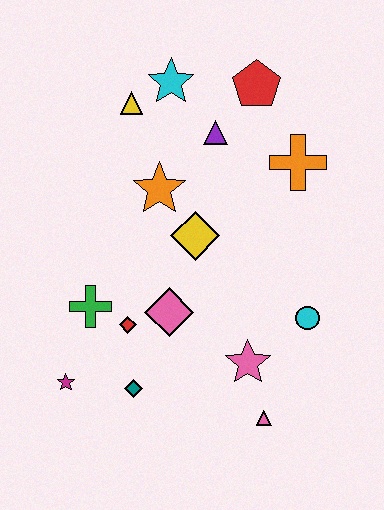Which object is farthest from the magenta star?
The red pentagon is farthest from the magenta star.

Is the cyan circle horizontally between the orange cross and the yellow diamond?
No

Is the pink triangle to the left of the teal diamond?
No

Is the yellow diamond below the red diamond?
No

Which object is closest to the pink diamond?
The red diamond is closest to the pink diamond.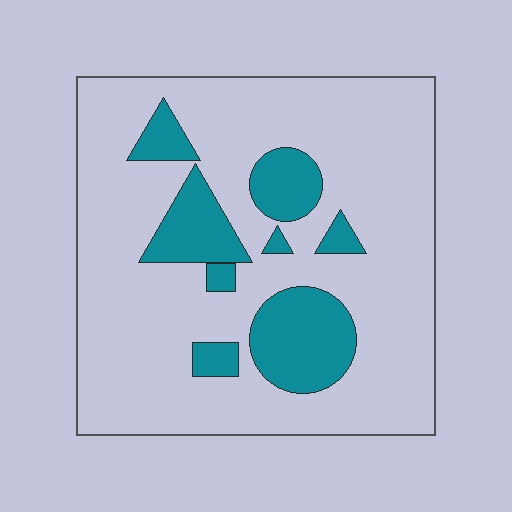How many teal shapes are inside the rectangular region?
8.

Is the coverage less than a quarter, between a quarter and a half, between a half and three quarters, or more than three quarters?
Less than a quarter.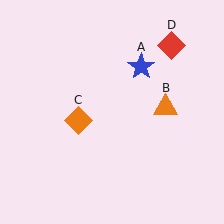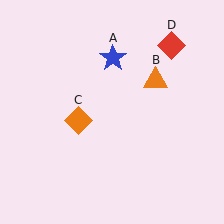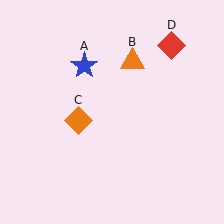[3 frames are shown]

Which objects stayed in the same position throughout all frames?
Orange diamond (object C) and red diamond (object D) remained stationary.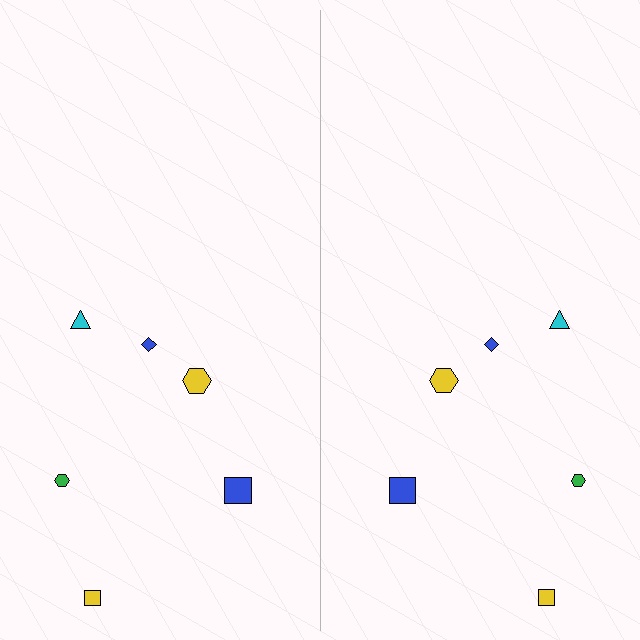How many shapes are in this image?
There are 12 shapes in this image.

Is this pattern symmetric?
Yes, this pattern has bilateral (reflection) symmetry.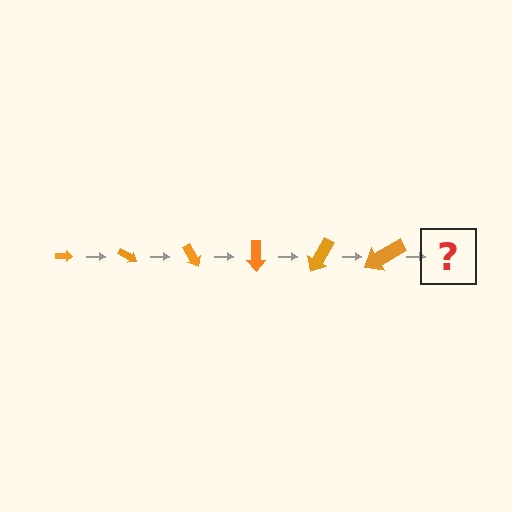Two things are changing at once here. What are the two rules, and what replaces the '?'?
The two rules are that the arrow grows larger each step and it rotates 30 degrees each step. The '?' should be an arrow, larger than the previous one and rotated 180 degrees from the start.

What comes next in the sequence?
The next element should be an arrow, larger than the previous one and rotated 180 degrees from the start.